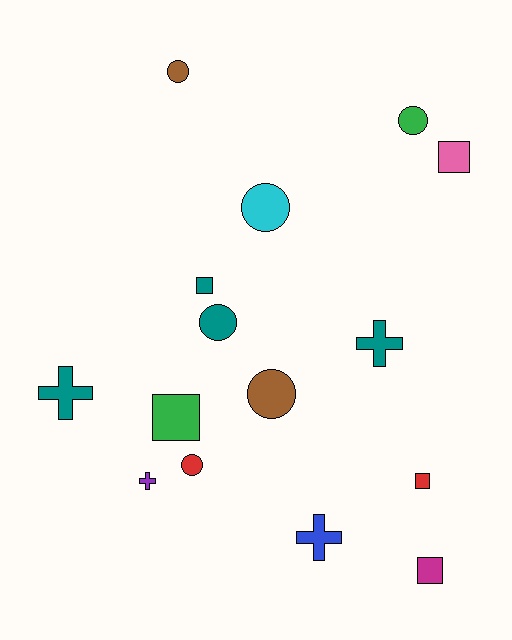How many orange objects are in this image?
There are no orange objects.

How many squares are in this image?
There are 5 squares.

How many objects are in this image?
There are 15 objects.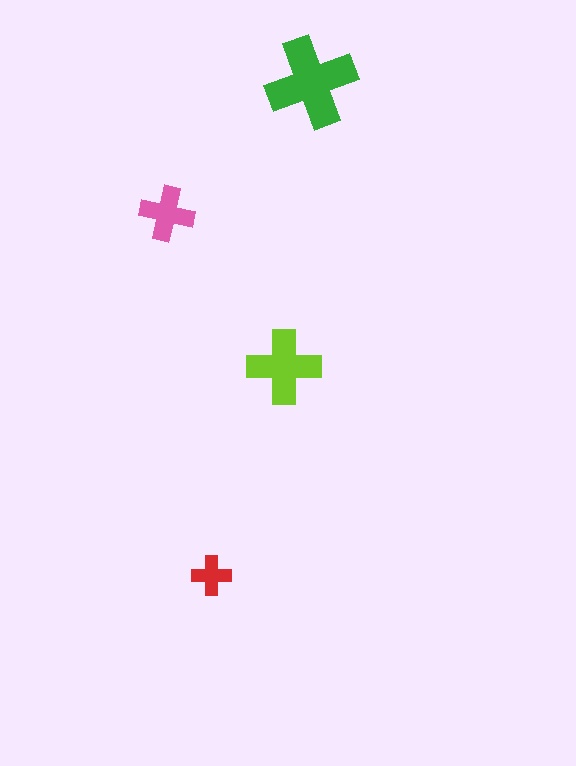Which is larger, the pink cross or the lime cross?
The lime one.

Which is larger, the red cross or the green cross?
The green one.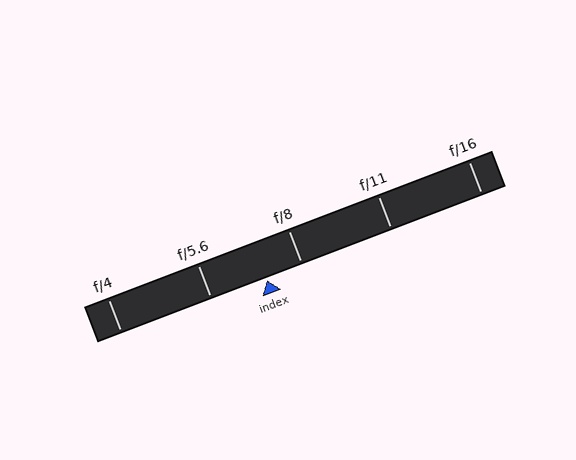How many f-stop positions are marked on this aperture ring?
There are 5 f-stop positions marked.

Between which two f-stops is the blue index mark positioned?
The index mark is between f/5.6 and f/8.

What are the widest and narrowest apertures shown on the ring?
The widest aperture shown is f/4 and the narrowest is f/16.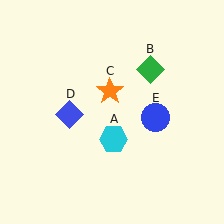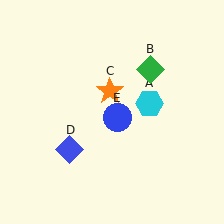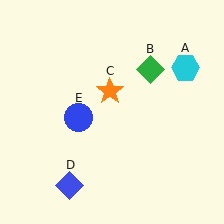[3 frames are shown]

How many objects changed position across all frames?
3 objects changed position: cyan hexagon (object A), blue diamond (object D), blue circle (object E).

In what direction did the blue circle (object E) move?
The blue circle (object E) moved left.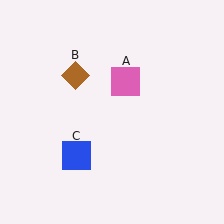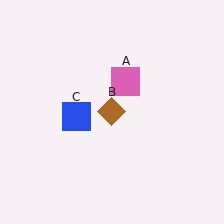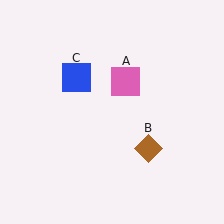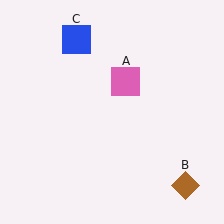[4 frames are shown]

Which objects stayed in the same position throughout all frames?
Pink square (object A) remained stationary.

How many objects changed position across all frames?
2 objects changed position: brown diamond (object B), blue square (object C).